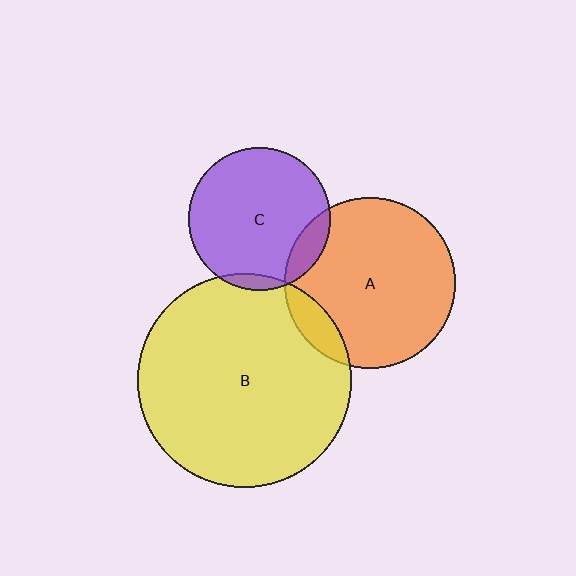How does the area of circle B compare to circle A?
Approximately 1.6 times.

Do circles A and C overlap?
Yes.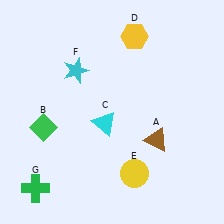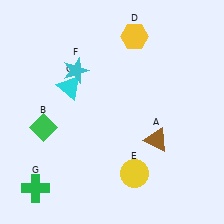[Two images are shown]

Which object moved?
The cyan triangle (C) moved up.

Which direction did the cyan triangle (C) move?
The cyan triangle (C) moved up.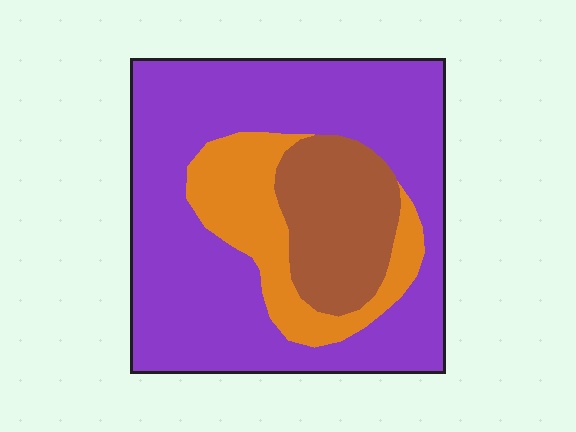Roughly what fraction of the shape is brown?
Brown takes up about one sixth (1/6) of the shape.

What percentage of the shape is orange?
Orange covers about 20% of the shape.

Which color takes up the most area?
Purple, at roughly 65%.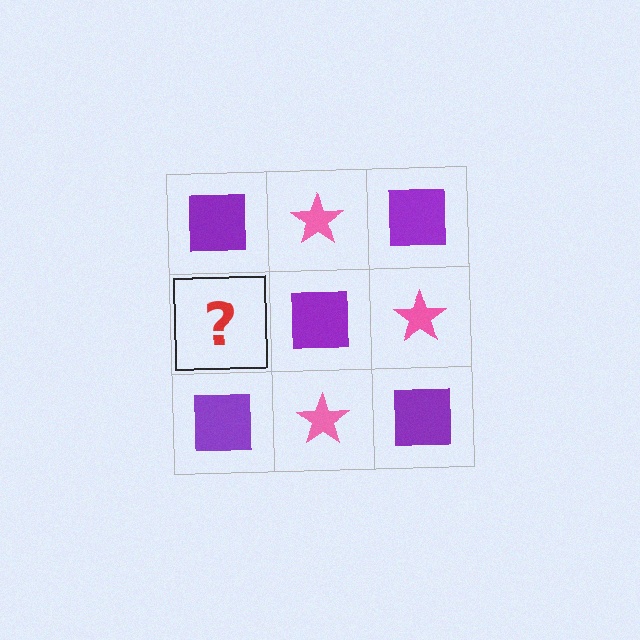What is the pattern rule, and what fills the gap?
The rule is that it alternates purple square and pink star in a checkerboard pattern. The gap should be filled with a pink star.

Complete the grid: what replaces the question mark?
The question mark should be replaced with a pink star.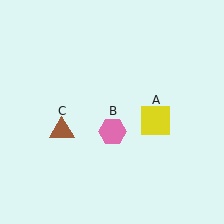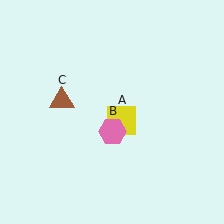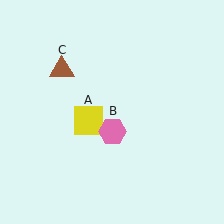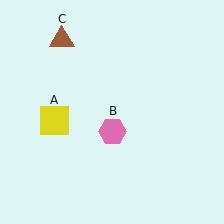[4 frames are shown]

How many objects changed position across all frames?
2 objects changed position: yellow square (object A), brown triangle (object C).